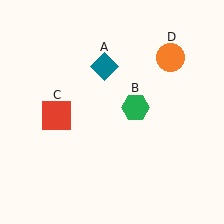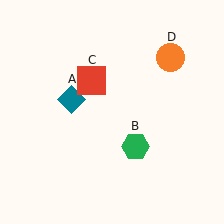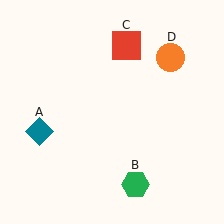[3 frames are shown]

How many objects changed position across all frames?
3 objects changed position: teal diamond (object A), green hexagon (object B), red square (object C).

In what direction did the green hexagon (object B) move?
The green hexagon (object B) moved down.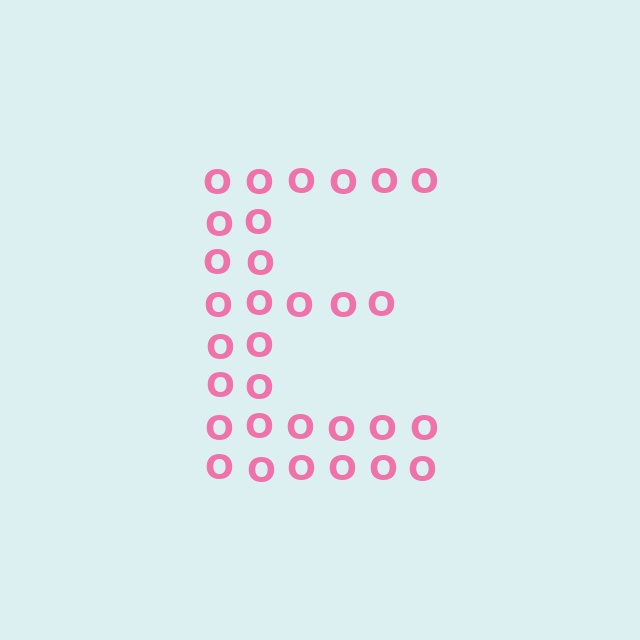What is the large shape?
The large shape is the letter E.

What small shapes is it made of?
It is made of small letter O's.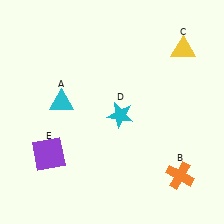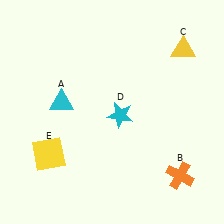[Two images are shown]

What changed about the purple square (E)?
In Image 1, E is purple. In Image 2, it changed to yellow.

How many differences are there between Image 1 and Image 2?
There is 1 difference between the two images.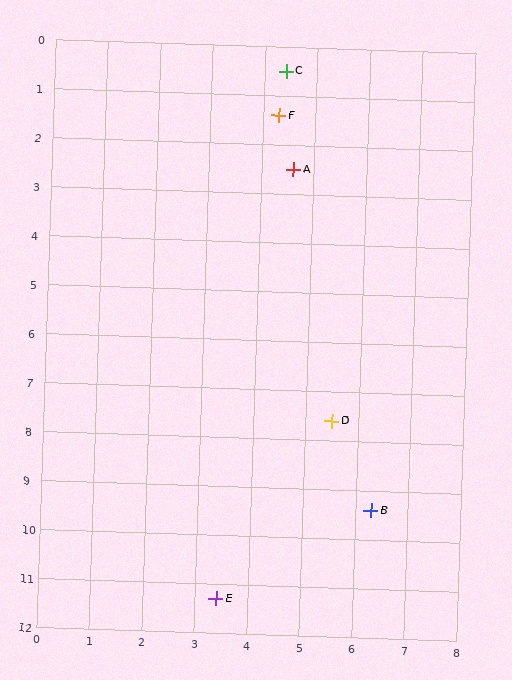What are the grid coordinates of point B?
Point B is at approximately (6.3, 9.4).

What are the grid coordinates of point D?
Point D is at approximately (5.5, 7.6).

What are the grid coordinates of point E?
Point E is at approximately (3.4, 11.3).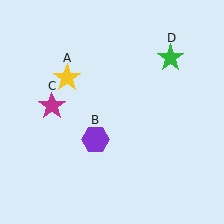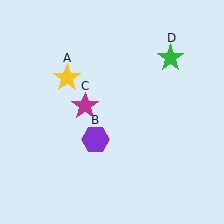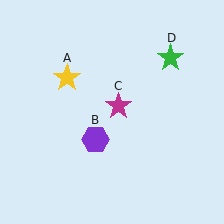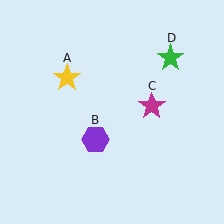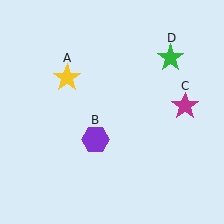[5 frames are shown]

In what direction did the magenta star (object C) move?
The magenta star (object C) moved right.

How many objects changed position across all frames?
1 object changed position: magenta star (object C).